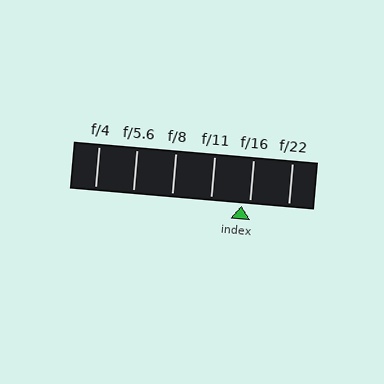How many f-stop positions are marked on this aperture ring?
There are 6 f-stop positions marked.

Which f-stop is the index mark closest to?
The index mark is closest to f/16.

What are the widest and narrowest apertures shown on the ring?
The widest aperture shown is f/4 and the narrowest is f/22.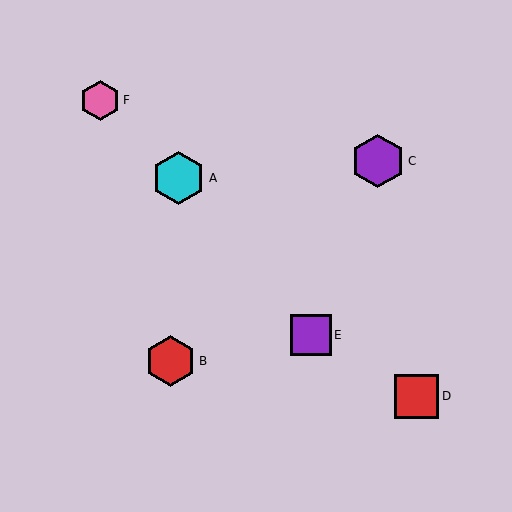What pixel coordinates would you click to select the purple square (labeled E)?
Click at (311, 335) to select the purple square E.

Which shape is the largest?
The purple hexagon (labeled C) is the largest.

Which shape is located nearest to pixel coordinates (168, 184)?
The cyan hexagon (labeled A) at (179, 178) is nearest to that location.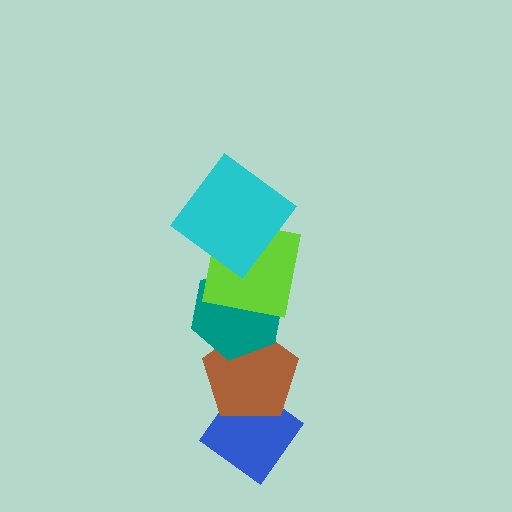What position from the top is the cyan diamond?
The cyan diamond is 1st from the top.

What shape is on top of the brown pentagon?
The teal hexagon is on top of the brown pentagon.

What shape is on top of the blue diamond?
The brown pentagon is on top of the blue diamond.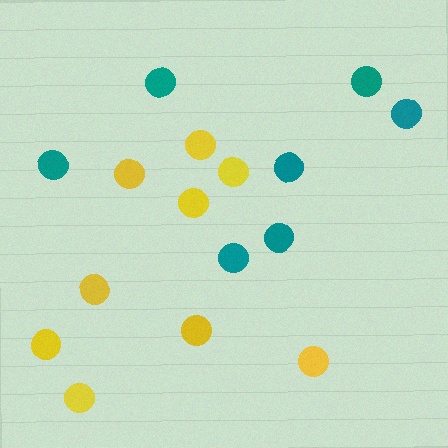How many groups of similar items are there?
There are 2 groups: one group of yellow circles (9) and one group of teal circles (7).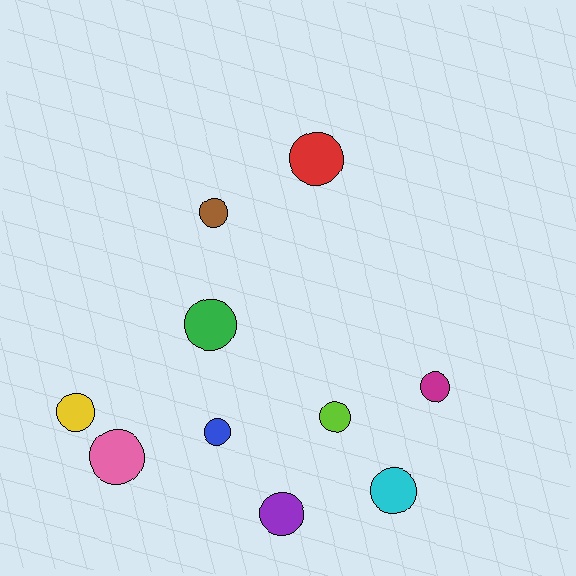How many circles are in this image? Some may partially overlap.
There are 10 circles.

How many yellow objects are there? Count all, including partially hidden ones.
There is 1 yellow object.